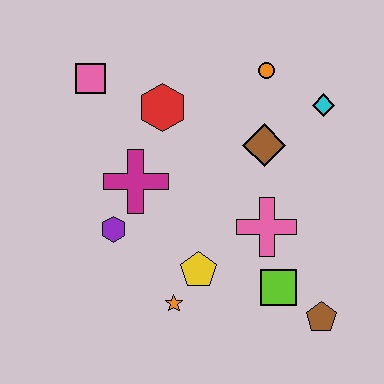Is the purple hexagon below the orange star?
No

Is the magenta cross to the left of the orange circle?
Yes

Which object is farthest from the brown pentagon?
The pink square is farthest from the brown pentagon.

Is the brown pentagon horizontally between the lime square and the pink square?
No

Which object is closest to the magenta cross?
The purple hexagon is closest to the magenta cross.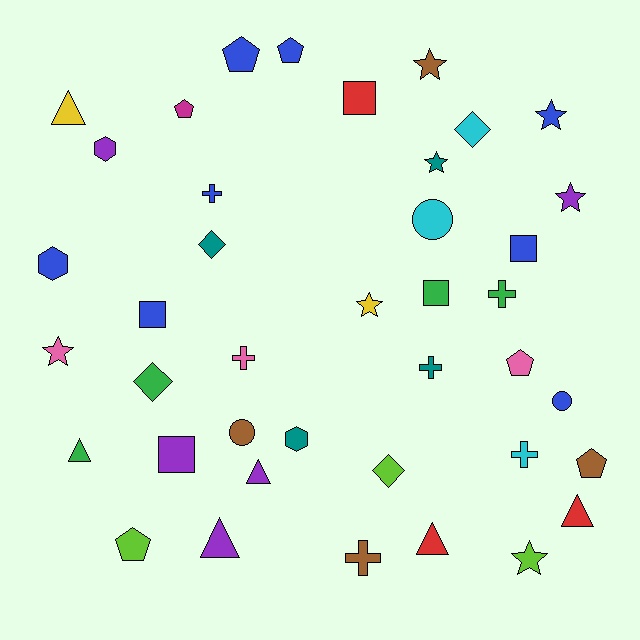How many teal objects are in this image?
There are 4 teal objects.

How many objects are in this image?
There are 40 objects.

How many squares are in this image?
There are 5 squares.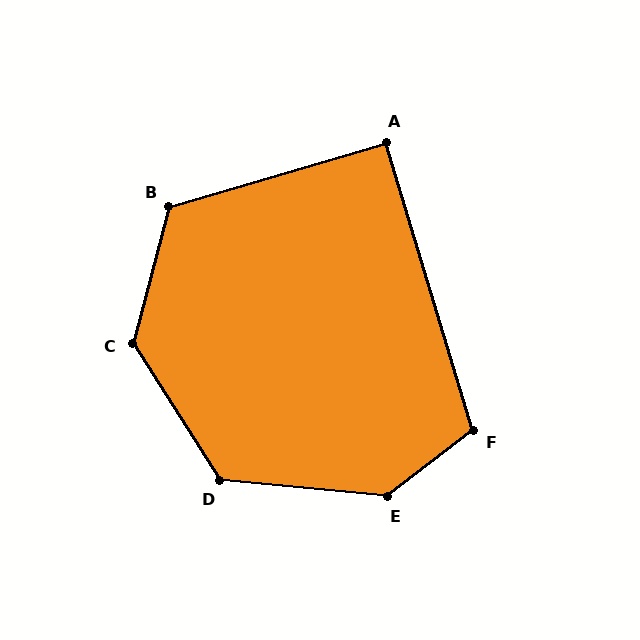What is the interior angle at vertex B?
Approximately 121 degrees (obtuse).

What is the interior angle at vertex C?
Approximately 132 degrees (obtuse).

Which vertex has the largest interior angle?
E, at approximately 137 degrees.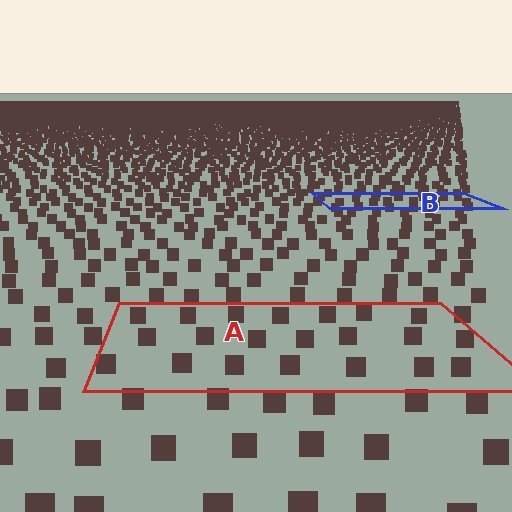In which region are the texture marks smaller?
The texture marks are smaller in region B, because it is farther away.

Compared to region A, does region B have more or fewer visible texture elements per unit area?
Region B has more texture elements per unit area — they are packed more densely because it is farther away.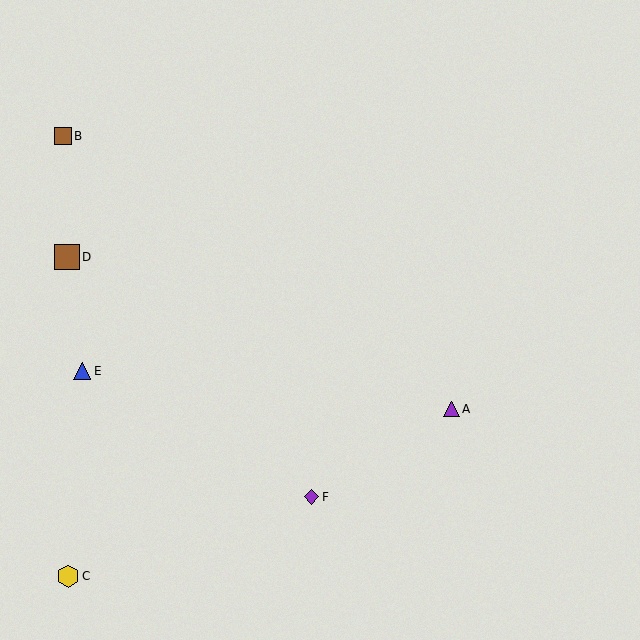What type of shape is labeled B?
Shape B is a brown square.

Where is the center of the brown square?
The center of the brown square is at (67, 257).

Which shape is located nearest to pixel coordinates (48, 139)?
The brown square (labeled B) at (63, 136) is nearest to that location.